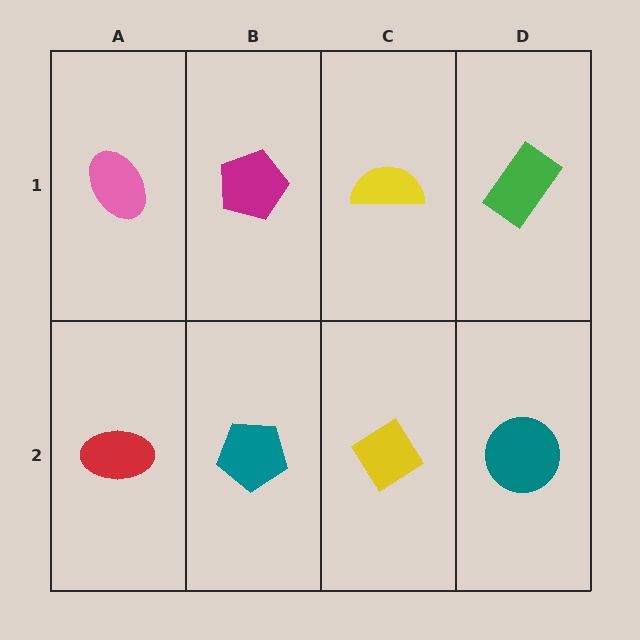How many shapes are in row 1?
4 shapes.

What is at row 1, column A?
A pink ellipse.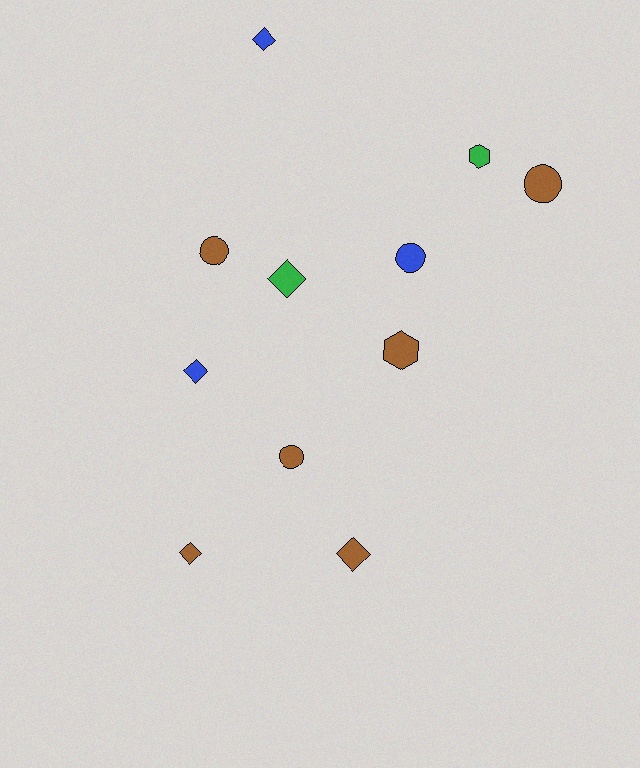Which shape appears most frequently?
Diamond, with 5 objects.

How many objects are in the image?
There are 11 objects.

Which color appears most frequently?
Brown, with 6 objects.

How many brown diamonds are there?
There are 2 brown diamonds.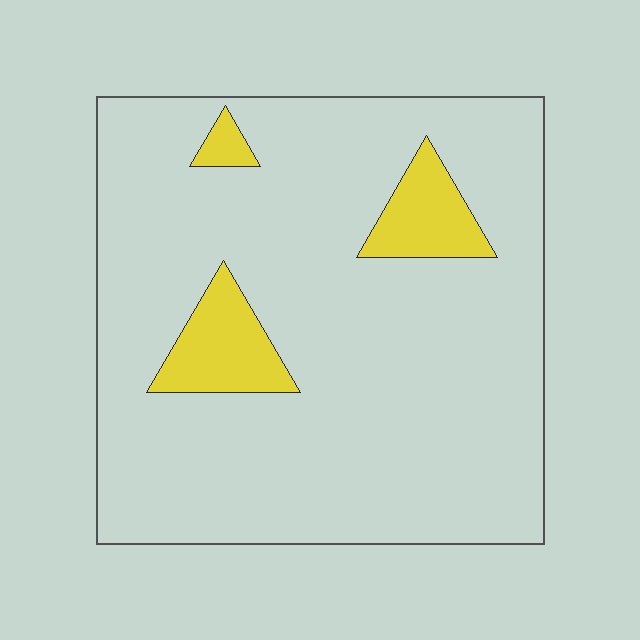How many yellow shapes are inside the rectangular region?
3.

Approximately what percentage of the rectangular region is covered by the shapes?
Approximately 10%.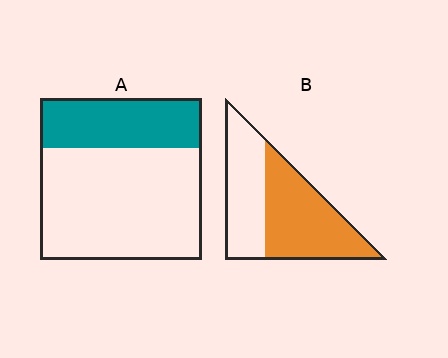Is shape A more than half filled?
No.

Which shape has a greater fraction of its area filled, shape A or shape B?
Shape B.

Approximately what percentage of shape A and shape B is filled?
A is approximately 30% and B is approximately 55%.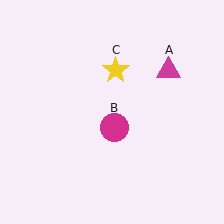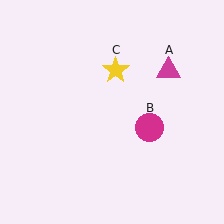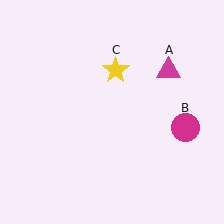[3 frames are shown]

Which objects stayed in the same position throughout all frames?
Magenta triangle (object A) and yellow star (object C) remained stationary.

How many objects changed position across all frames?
1 object changed position: magenta circle (object B).